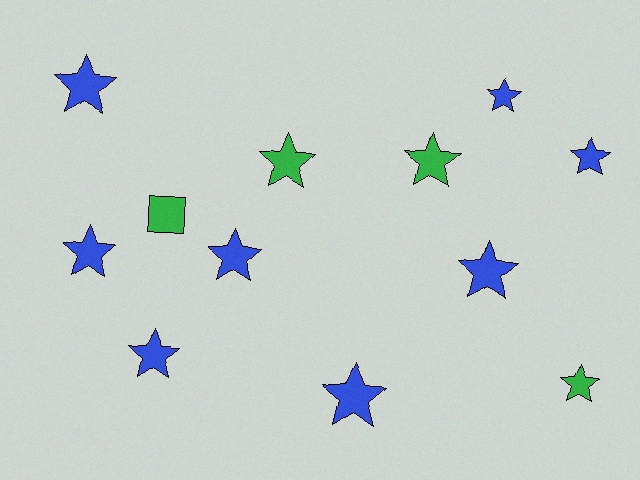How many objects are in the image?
There are 12 objects.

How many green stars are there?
There are 3 green stars.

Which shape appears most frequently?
Star, with 11 objects.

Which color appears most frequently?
Blue, with 8 objects.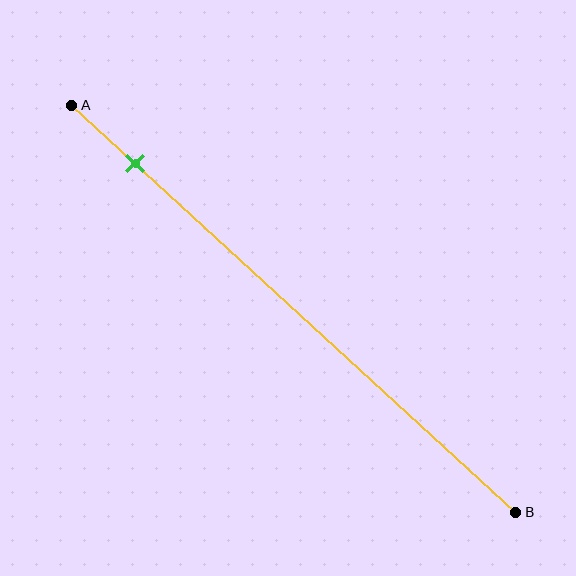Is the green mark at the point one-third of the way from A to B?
No, the mark is at about 15% from A, not at the 33% one-third point.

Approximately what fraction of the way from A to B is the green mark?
The green mark is approximately 15% of the way from A to B.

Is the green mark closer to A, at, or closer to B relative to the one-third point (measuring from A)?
The green mark is closer to point A than the one-third point of segment AB.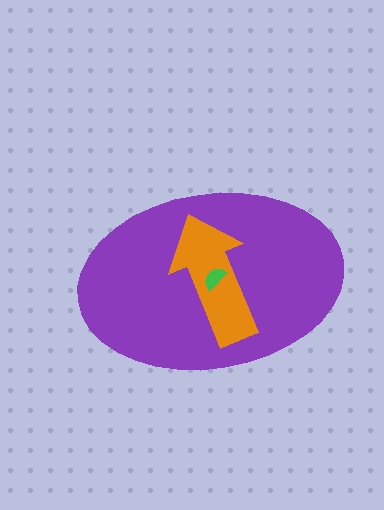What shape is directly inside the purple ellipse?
The orange arrow.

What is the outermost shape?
The purple ellipse.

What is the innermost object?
The green semicircle.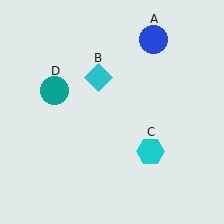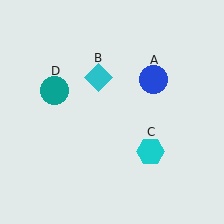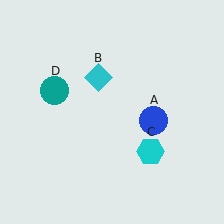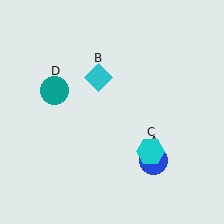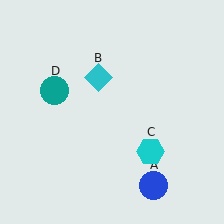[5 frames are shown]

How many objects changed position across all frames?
1 object changed position: blue circle (object A).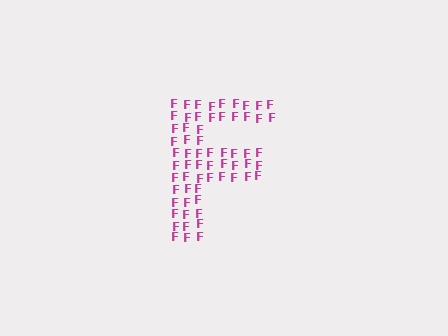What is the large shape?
The large shape is the letter F.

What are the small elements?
The small elements are letter F's.